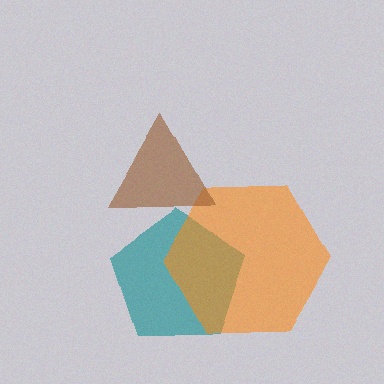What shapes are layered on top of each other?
The layered shapes are: a teal pentagon, an orange hexagon, a brown triangle.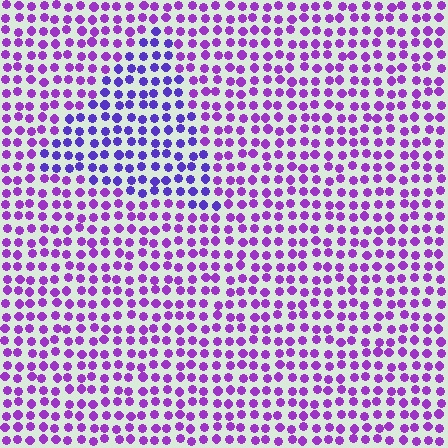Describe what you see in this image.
The image is filled with small purple elements in a uniform arrangement. A triangle-shaped region is visible where the elements are tinted to a slightly different hue, forming a subtle color boundary.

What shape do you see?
I see a triangle.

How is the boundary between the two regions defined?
The boundary is defined purely by a slight shift in hue (about 29 degrees). Spacing, size, and orientation are identical on both sides.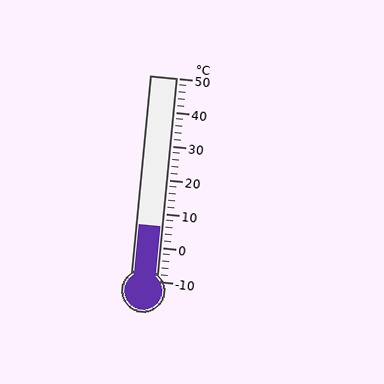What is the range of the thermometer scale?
The thermometer scale ranges from -10°C to 50°C.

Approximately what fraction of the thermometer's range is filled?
The thermometer is filled to approximately 25% of its range.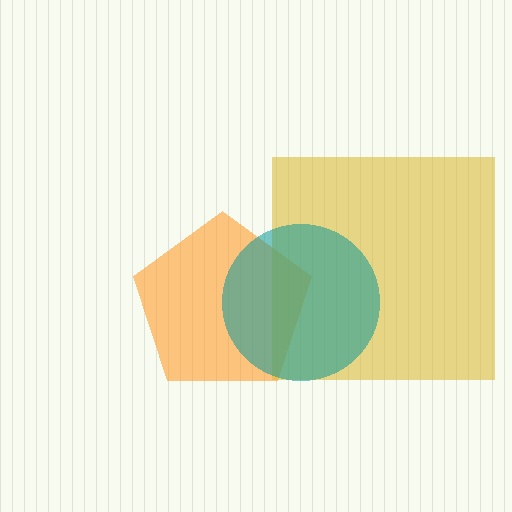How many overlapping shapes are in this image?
There are 3 overlapping shapes in the image.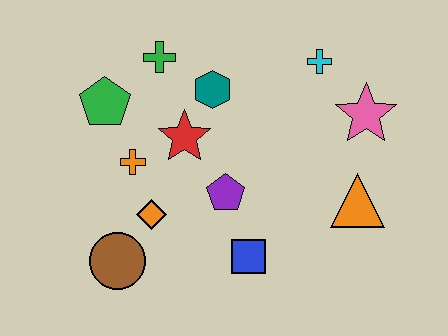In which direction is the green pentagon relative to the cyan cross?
The green pentagon is to the left of the cyan cross.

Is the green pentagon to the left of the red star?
Yes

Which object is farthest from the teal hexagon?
The brown circle is farthest from the teal hexagon.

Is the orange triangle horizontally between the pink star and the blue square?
Yes